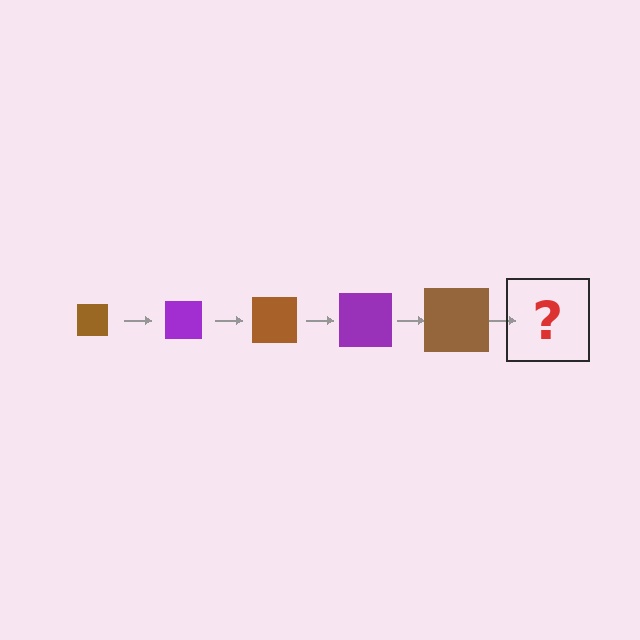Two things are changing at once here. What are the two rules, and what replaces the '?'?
The two rules are that the square grows larger each step and the color cycles through brown and purple. The '?' should be a purple square, larger than the previous one.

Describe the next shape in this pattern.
It should be a purple square, larger than the previous one.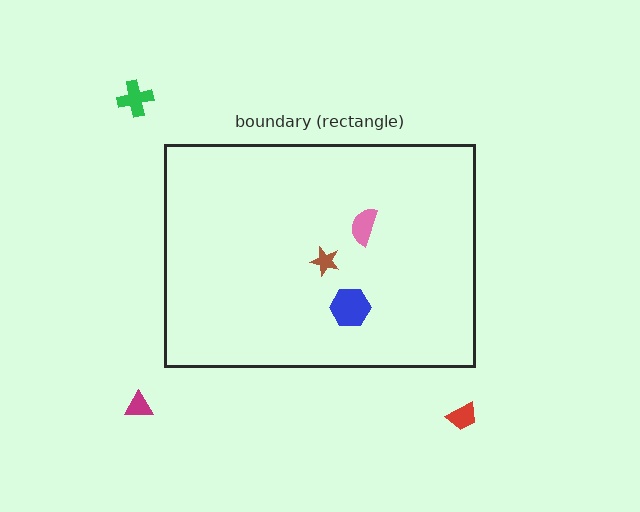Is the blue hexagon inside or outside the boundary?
Inside.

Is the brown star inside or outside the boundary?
Inside.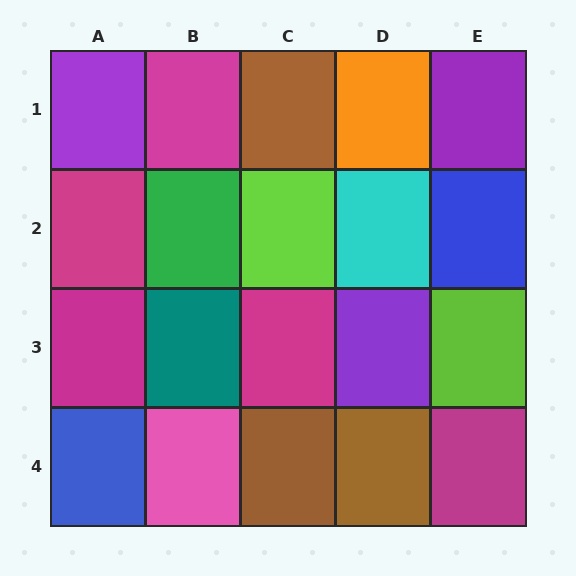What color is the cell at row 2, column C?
Lime.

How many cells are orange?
1 cell is orange.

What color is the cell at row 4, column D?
Brown.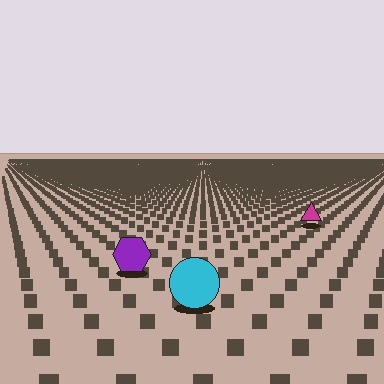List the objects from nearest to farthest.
From nearest to farthest: the cyan circle, the purple hexagon, the magenta triangle.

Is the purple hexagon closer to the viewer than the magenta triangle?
Yes. The purple hexagon is closer — you can tell from the texture gradient: the ground texture is coarser near it.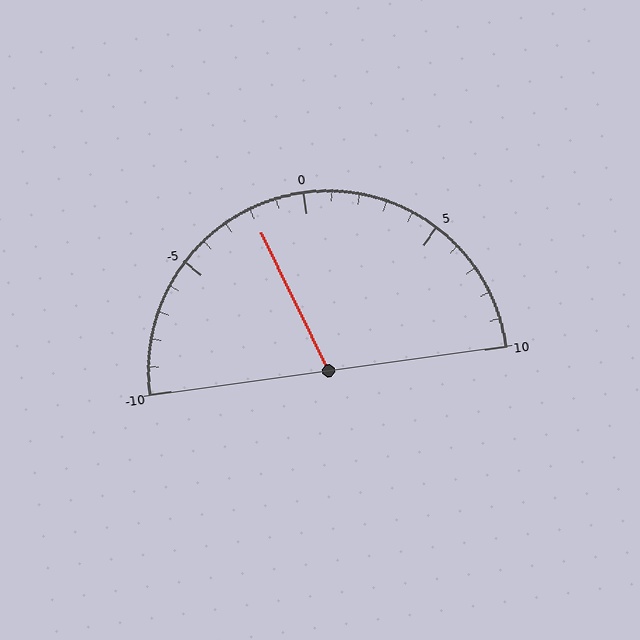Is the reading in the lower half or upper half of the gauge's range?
The reading is in the lower half of the range (-10 to 10).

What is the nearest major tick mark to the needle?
The nearest major tick mark is 0.